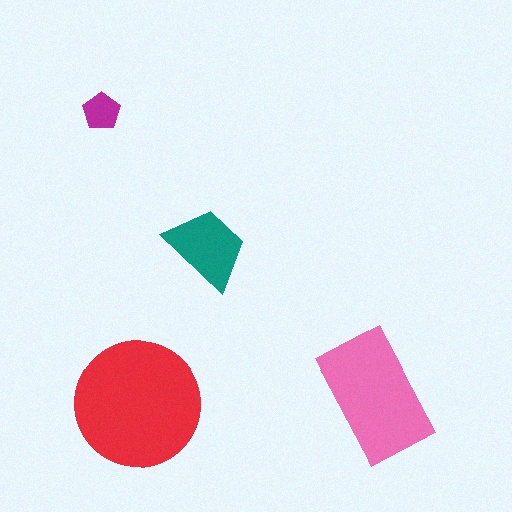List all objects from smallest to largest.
The magenta pentagon, the teal trapezoid, the pink rectangle, the red circle.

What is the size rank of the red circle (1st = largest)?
1st.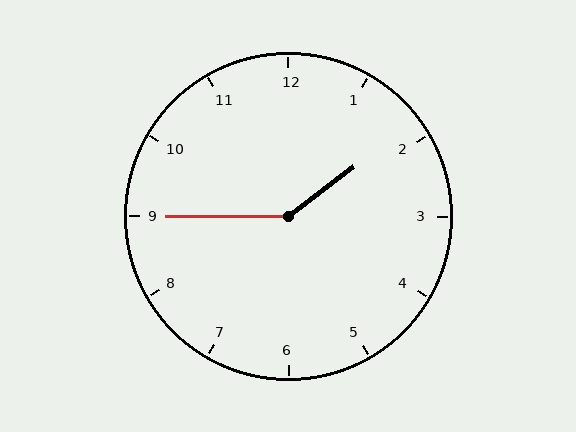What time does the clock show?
1:45.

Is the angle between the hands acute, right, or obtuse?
It is obtuse.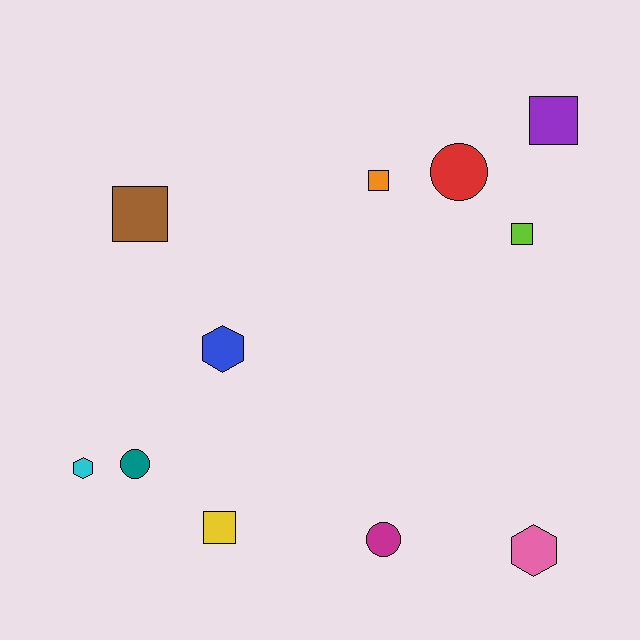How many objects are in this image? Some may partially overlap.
There are 11 objects.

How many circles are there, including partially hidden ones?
There are 3 circles.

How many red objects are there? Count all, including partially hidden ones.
There is 1 red object.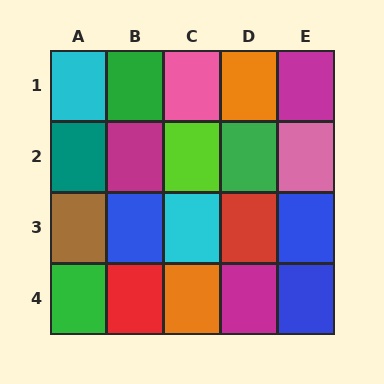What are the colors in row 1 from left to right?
Cyan, green, pink, orange, magenta.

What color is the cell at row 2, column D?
Green.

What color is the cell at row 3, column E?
Blue.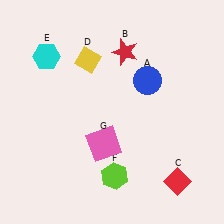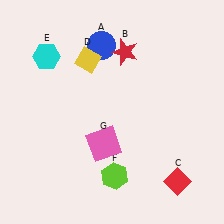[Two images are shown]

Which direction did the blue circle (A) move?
The blue circle (A) moved left.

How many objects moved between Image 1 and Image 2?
1 object moved between the two images.